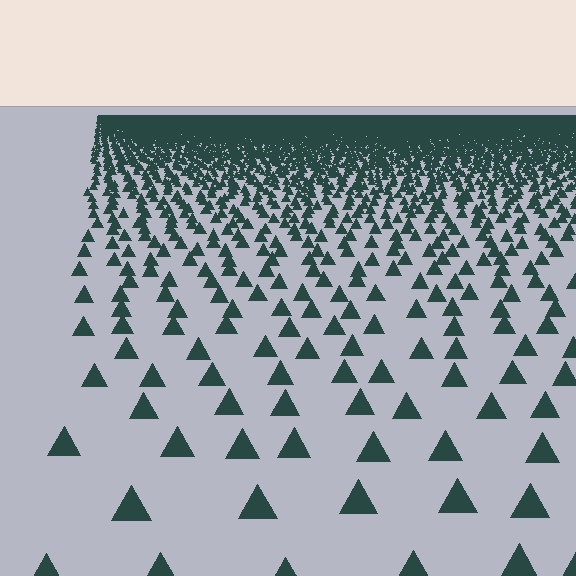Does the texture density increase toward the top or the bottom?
Density increases toward the top.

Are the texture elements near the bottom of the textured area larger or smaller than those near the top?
Larger. Near the bottom, elements are closer to the viewer and appear at a bigger on-screen size.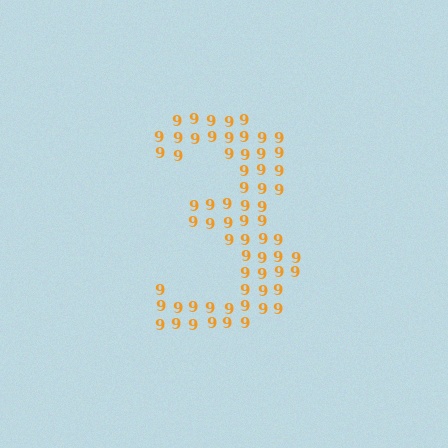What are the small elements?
The small elements are digit 9's.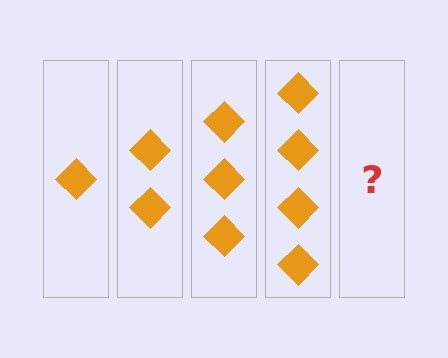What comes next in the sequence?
The next element should be 5 diamonds.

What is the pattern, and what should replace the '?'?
The pattern is that each step adds one more diamond. The '?' should be 5 diamonds.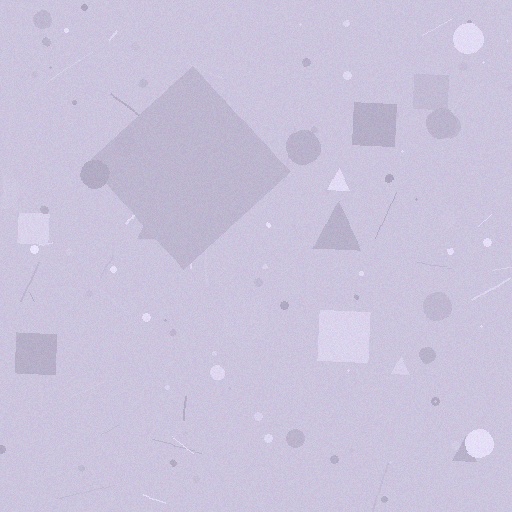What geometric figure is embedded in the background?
A diamond is embedded in the background.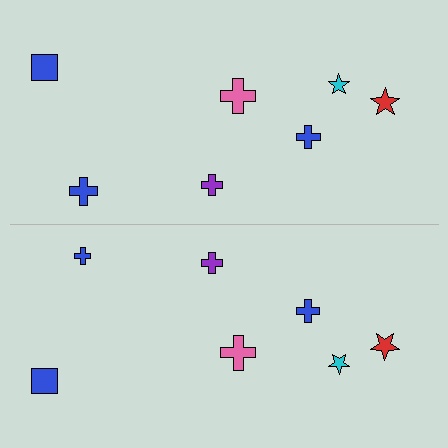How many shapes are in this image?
There are 14 shapes in this image.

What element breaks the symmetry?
The blue cross on the bottom side has a different size than its mirror counterpart.